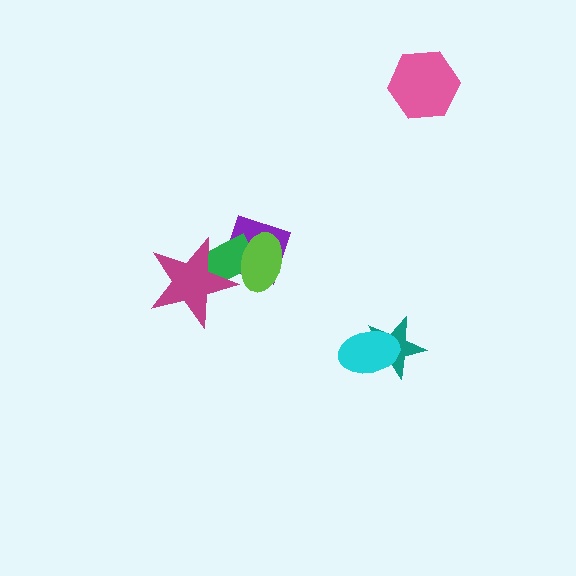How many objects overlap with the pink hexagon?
0 objects overlap with the pink hexagon.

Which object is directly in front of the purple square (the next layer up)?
The green rectangle is directly in front of the purple square.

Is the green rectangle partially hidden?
Yes, it is partially covered by another shape.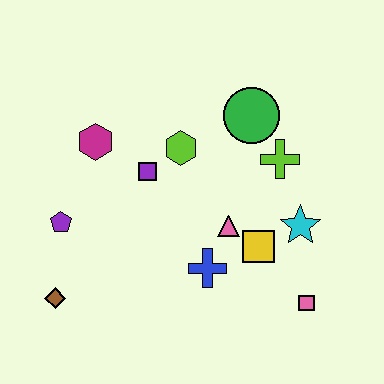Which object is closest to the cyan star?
The yellow square is closest to the cyan star.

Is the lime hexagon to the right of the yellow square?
No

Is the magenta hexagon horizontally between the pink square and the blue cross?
No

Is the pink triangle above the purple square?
No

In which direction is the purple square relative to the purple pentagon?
The purple square is to the right of the purple pentagon.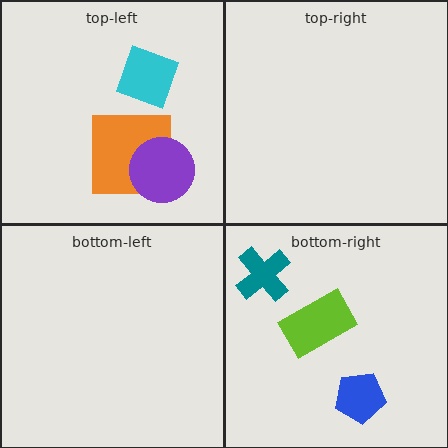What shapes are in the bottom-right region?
The blue pentagon, the teal cross, the lime rectangle.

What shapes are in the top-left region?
The orange square, the cyan diamond, the purple circle.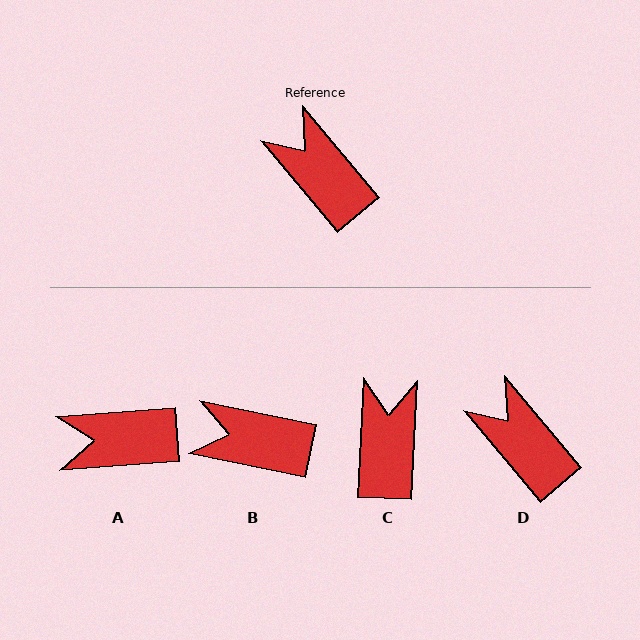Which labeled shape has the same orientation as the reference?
D.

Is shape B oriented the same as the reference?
No, it is off by about 39 degrees.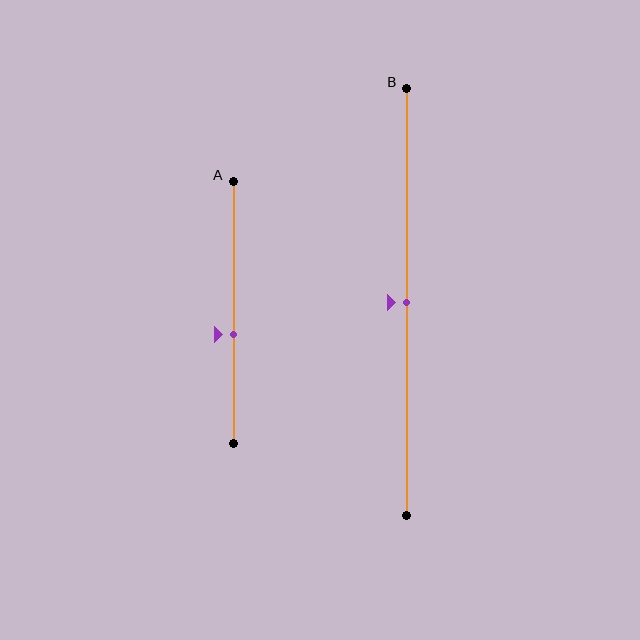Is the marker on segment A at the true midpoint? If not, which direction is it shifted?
No, the marker on segment A is shifted downward by about 8% of the segment length.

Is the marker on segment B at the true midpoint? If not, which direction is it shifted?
Yes, the marker on segment B is at the true midpoint.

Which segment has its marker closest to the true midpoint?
Segment B has its marker closest to the true midpoint.